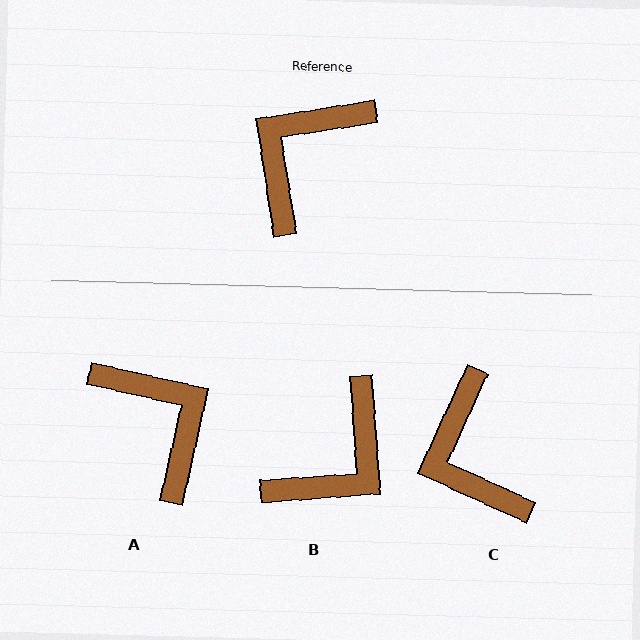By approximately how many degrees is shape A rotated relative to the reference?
Approximately 111 degrees clockwise.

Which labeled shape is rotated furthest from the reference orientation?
B, about 175 degrees away.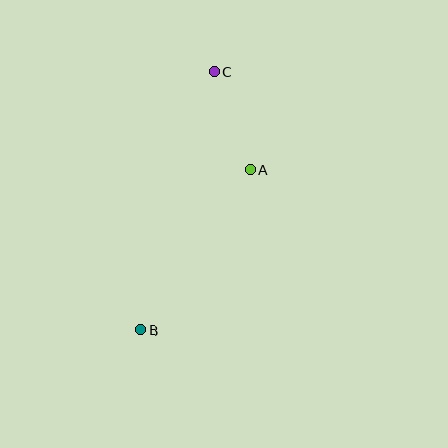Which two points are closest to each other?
Points A and C are closest to each other.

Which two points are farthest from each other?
Points B and C are farthest from each other.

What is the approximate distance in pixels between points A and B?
The distance between A and B is approximately 194 pixels.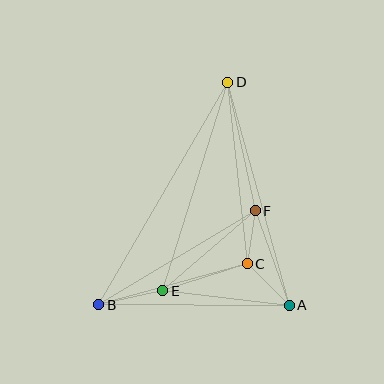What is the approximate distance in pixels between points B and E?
The distance between B and E is approximately 66 pixels.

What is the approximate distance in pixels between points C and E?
The distance between C and E is approximately 89 pixels.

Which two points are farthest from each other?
Points B and D are farthest from each other.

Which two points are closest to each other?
Points C and F are closest to each other.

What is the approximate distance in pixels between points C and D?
The distance between C and D is approximately 183 pixels.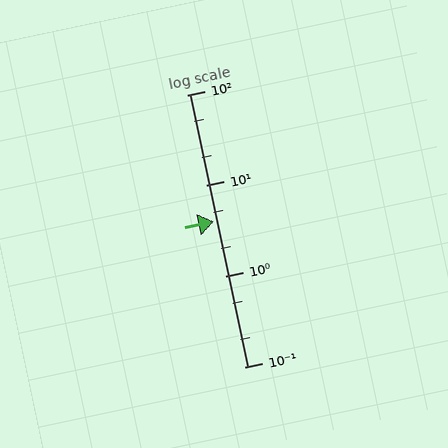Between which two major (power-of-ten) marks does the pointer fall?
The pointer is between 1 and 10.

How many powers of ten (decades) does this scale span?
The scale spans 3 decades, from 0.1 to 100.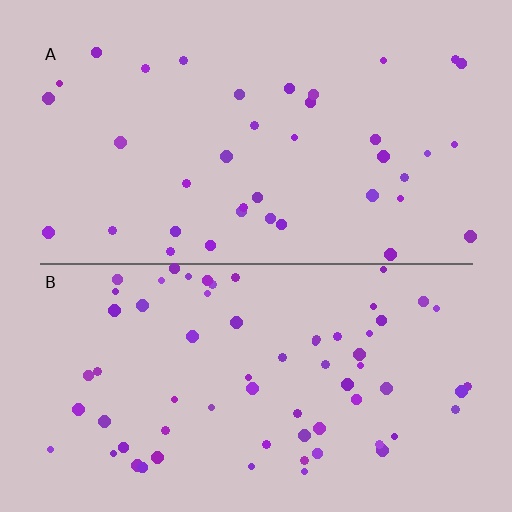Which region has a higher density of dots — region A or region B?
B (the bottom).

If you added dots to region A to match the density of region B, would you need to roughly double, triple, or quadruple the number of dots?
Approximately double.